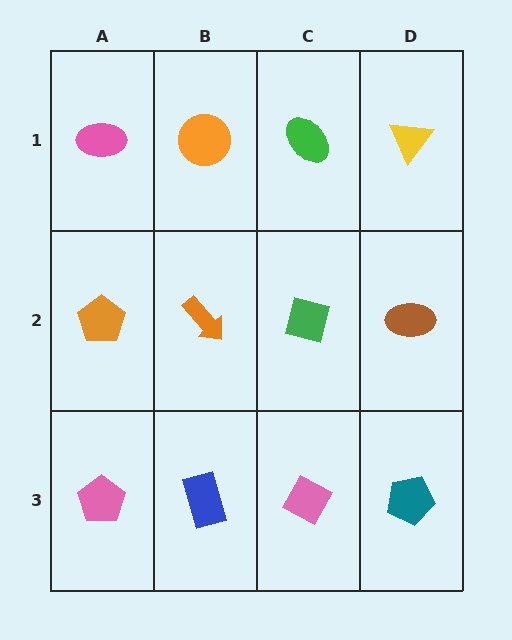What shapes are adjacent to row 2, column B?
An orange circle (row 1, column B), a blue rectangle (row 3, column B), an orange pentagon (row 2, column A), a green square (row 2, column C).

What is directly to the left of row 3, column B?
A pink pentagon.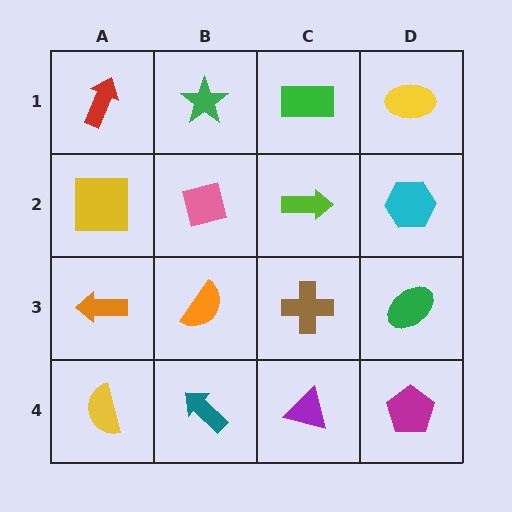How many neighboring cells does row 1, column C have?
3.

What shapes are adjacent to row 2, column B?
A green star (row 1, column B), an orange semicircle (row 3, column B), a yellow square (row 2, column A), a lime arrow (row 2, column C).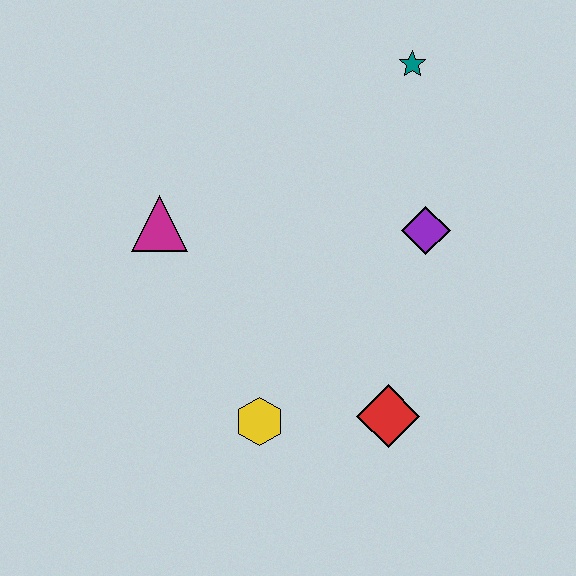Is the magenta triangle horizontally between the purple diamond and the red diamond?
No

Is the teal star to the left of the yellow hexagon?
No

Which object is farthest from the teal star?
The yellow hexagon is farthest from the teal star.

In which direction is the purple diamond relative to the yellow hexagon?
The purple diamond is above the yellow hexagon.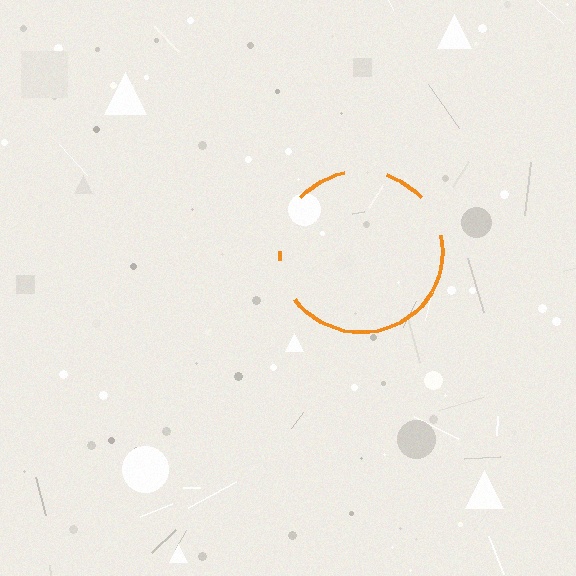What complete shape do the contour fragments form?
The contour fragments form a circle.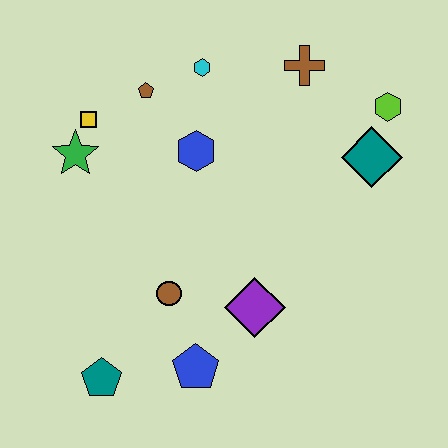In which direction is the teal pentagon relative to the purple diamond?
The teal pentagon is to the left of the purple diamond.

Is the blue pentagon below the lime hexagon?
Yes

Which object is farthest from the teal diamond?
The teal pentagon is farthest from the teal diamond.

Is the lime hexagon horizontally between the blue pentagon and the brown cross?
No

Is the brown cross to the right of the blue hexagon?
Yes